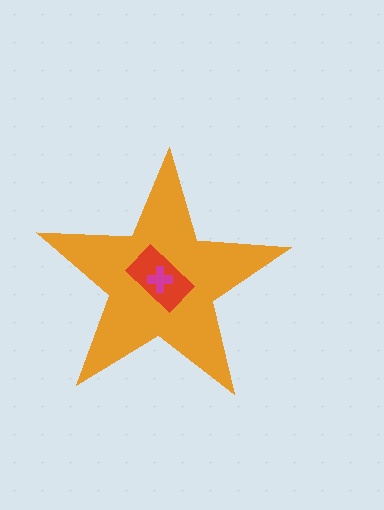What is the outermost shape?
The orange star.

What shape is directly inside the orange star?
The red rectangle.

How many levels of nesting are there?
3.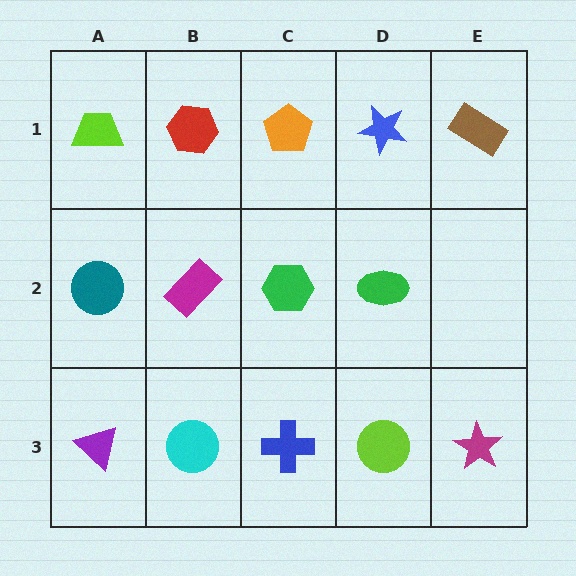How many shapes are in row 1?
5 shapes.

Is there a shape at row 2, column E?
No, that cell is empty.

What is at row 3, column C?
A blue cross.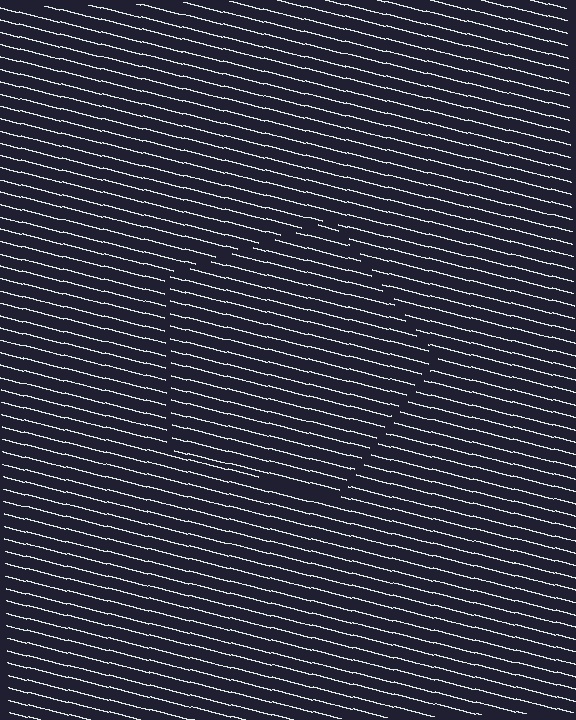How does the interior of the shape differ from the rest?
The interior of the shape contains the same grating, shifted by half a period — the contour is defined by the phase discontinuity where line-ends from the inner and outer gratings abut.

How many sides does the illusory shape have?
5 sides — the line-ends trace a pentagon.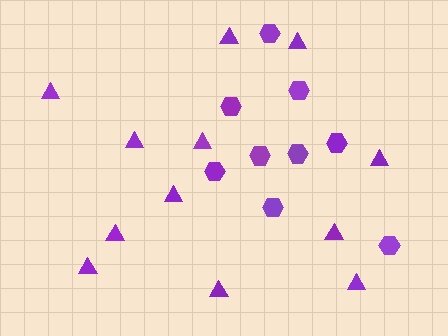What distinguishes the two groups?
There are 2 groups: one group of triangles (12) and one group of hexagons (9).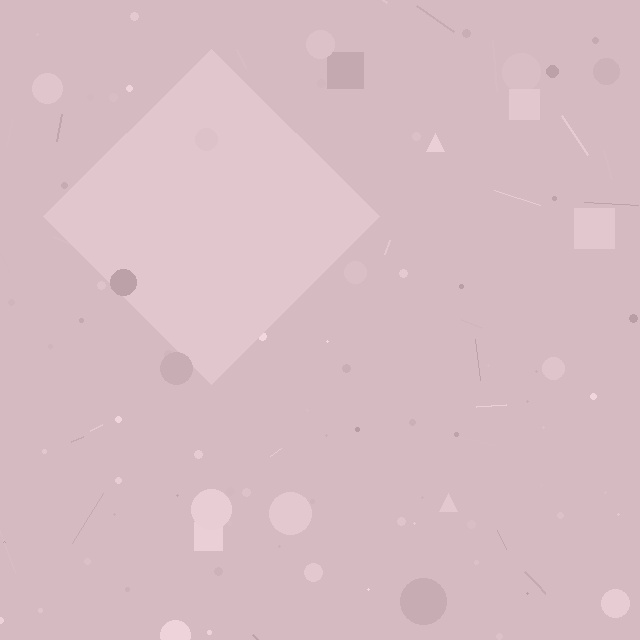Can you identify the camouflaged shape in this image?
The camouflaged shape is a diamond.